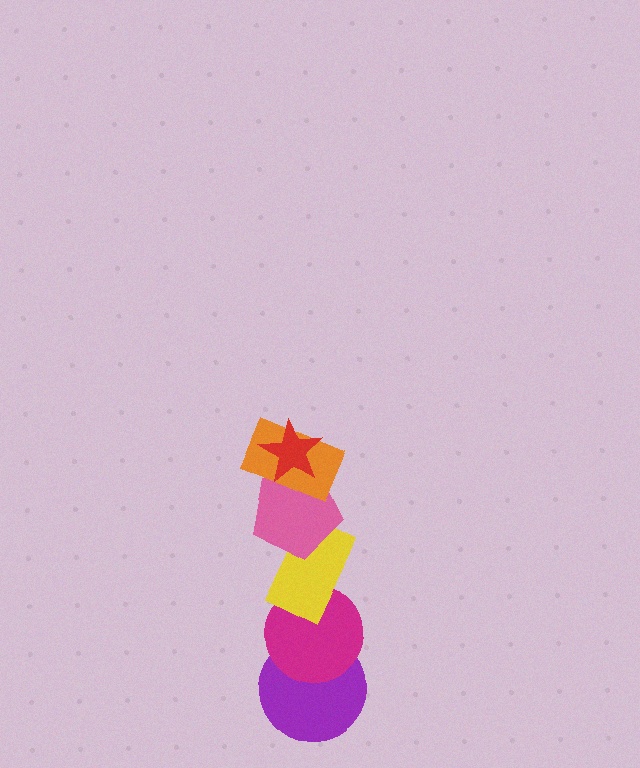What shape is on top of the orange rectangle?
The red star is on top of the orange rectangle.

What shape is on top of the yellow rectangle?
The pink pentagon is on top of the yellow rectangle.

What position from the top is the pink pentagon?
The pink pentagon is 3rd from the top.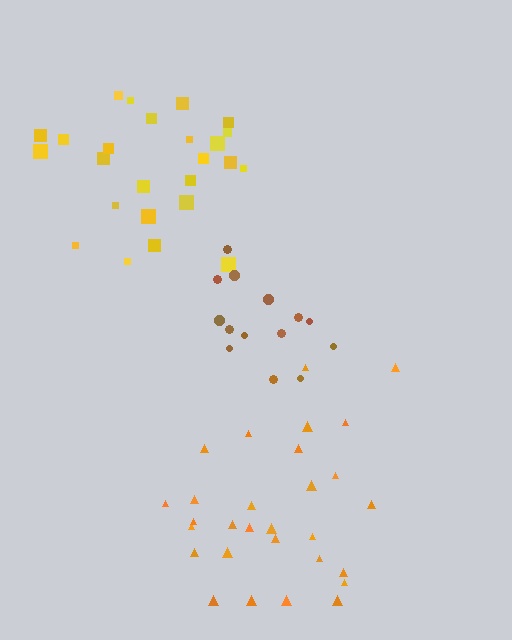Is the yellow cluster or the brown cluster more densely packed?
Yellow.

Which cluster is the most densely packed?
Yellow.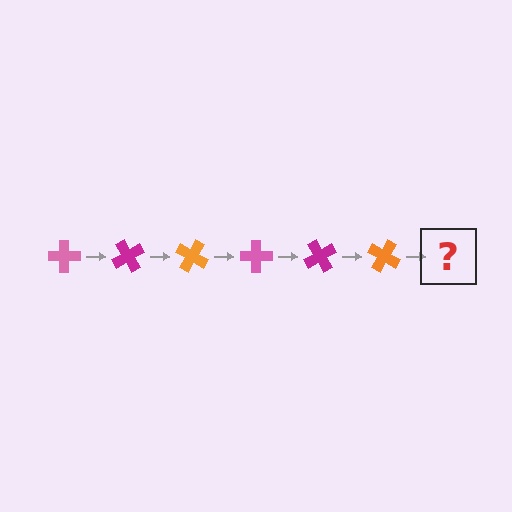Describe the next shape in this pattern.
It should be a pink cross, rotated 360 degrees from the start.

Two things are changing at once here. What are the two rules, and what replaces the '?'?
The two rules are that it rotates 60 degrees each step and the color cycles through pink, magenta, and orange. The '?' should be a pink cross, rotated 360 degrees from the start.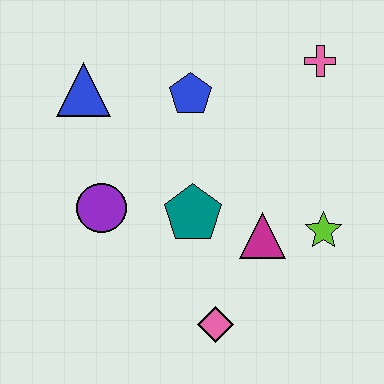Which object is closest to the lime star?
The magenta triangle is closest to the lime star.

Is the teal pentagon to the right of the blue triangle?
Yes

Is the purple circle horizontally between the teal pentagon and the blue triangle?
Yes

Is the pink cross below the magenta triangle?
No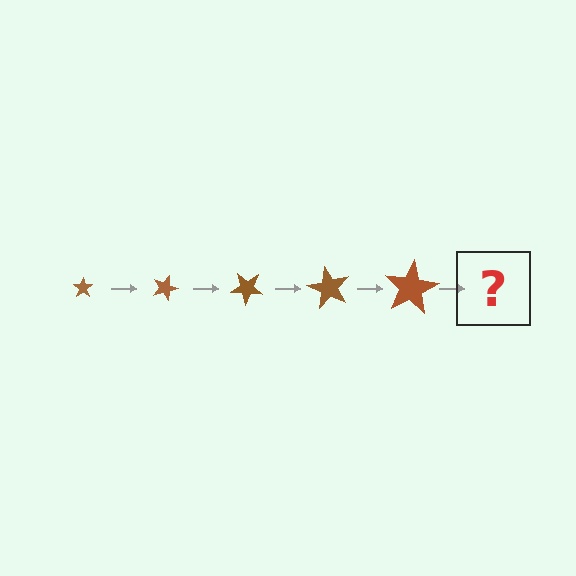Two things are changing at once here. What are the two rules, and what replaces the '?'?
The two rules are that the star grows larger each step and it rotates 20 degrees each step. The '?' should be a star, larger than the previous one and rotated 100 degrees from the start.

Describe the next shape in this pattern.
It should be a star, larger than the previous one and rotated 100 degrees from the start.